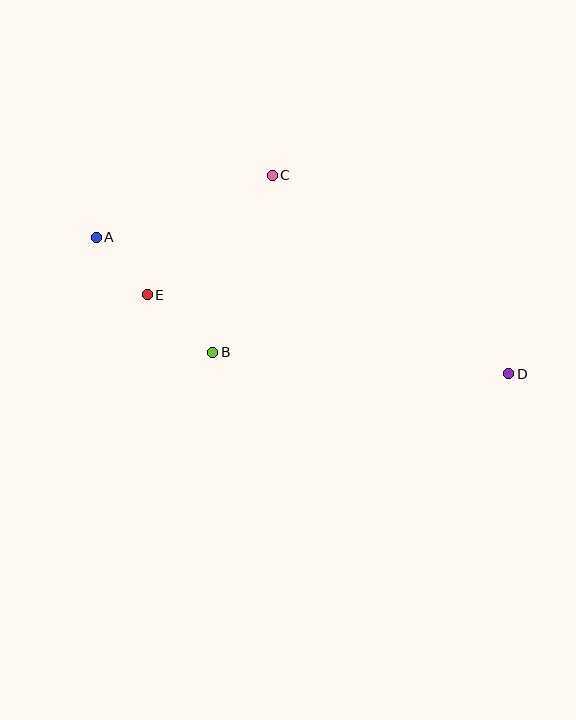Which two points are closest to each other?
Points A and E are closest to each other.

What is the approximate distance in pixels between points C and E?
The distance between C and E is approximately 173 pixels.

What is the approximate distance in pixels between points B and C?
The distance between B and C is approximately 187 pixels.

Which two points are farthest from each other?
Points A and D are farthest from each other.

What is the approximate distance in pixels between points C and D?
The distance between C and D is approximately 309 pixels.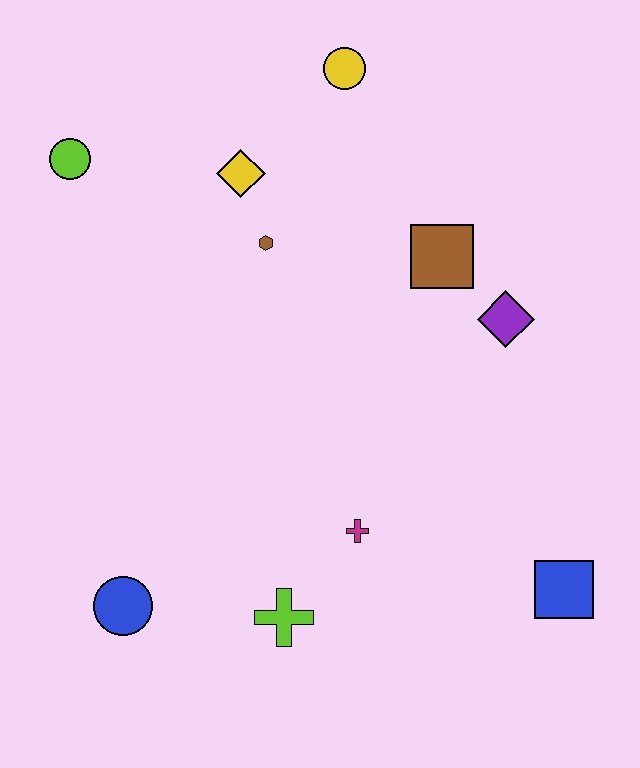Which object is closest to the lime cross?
The magenta cross is closest to the lime cross.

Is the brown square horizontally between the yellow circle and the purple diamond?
Yes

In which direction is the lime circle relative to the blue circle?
The lime circle is above the blue circle.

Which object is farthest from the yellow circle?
The blue circle is farthest from the yellow circle.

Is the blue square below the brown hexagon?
Yes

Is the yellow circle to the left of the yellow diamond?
No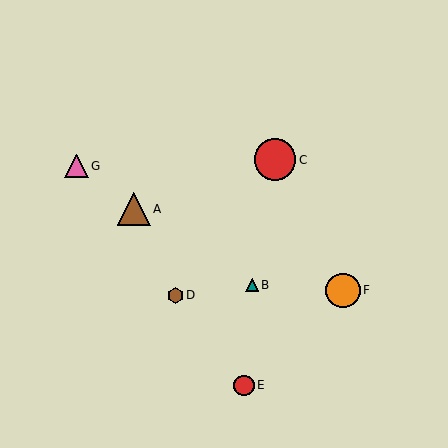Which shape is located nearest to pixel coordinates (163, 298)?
The brown hexagon (labeled D) at (175, 295) is nearest to that location.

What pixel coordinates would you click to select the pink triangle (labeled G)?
Click at (76, 166) to select the pink triangle G.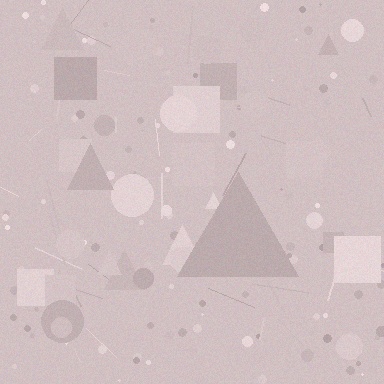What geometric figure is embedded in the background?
A triangle is embedded in the background.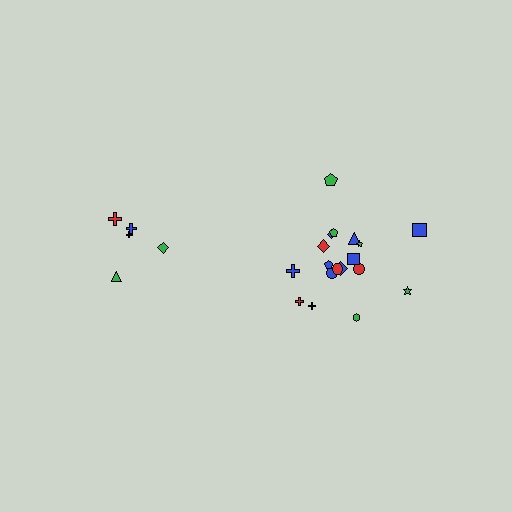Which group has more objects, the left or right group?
The right group.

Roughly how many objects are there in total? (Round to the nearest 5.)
Roughly 25 objects in total.